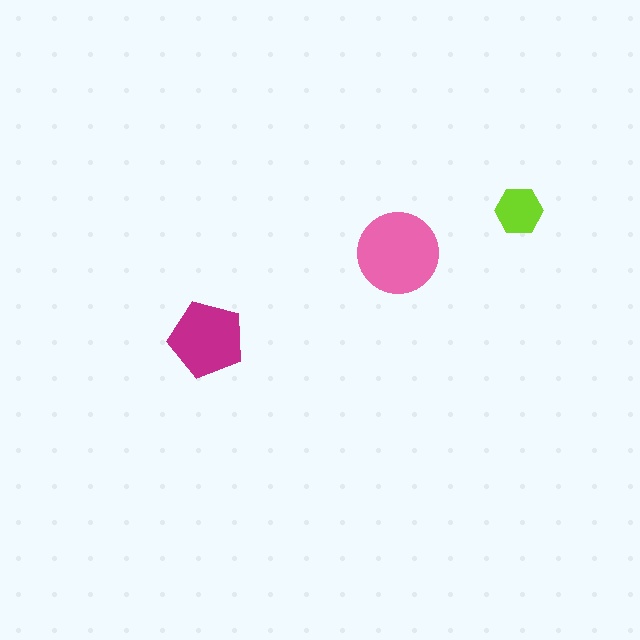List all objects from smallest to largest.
The lime hexagon, the magenta pentagon, the pink circle.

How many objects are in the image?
There are 3 objects in the image.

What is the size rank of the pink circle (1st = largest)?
1st.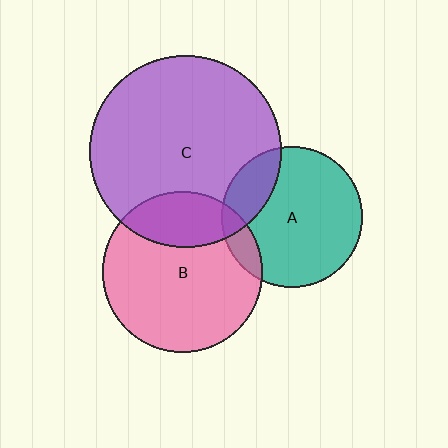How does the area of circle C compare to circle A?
Approximately 1.9 times.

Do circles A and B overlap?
Yes.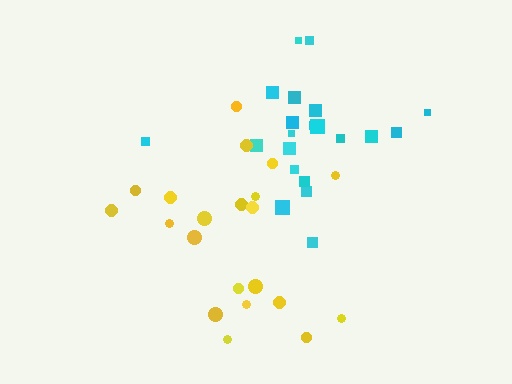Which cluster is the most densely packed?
Yellow.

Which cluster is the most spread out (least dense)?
Cyan.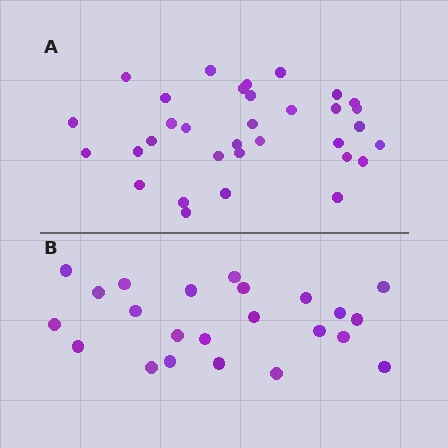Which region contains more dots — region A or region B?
Region A (the top region) has more dots.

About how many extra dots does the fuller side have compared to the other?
Region A has roughly 10 or so more dots than region B.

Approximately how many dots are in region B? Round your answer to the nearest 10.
About 20 dots. (The exact count is 23, which rounds to 20.)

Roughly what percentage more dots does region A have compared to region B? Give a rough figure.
About 45% more.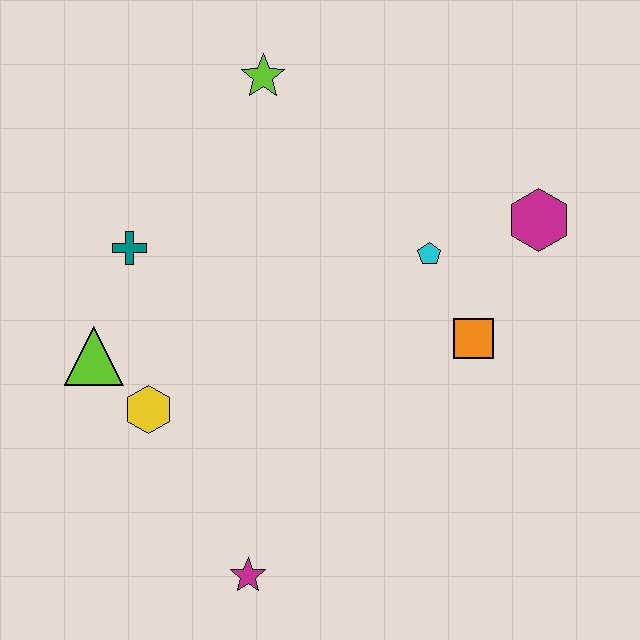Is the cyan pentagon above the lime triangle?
Yes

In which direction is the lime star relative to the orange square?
The lime star is above the orange square.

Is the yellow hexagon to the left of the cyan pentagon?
Yes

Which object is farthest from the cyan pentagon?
The magenta star is farthest from the cyan pentagon.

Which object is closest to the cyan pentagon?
The orange square is closest to the cyan pentagon.